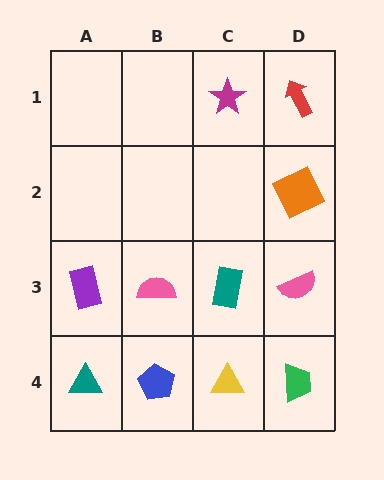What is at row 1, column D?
A red arrow.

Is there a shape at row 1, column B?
No, that cell is empty.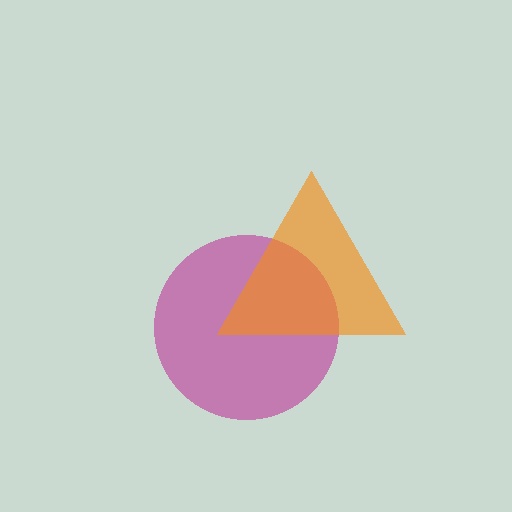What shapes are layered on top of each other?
The layered shapes are: a magenta circle, an orange triangle.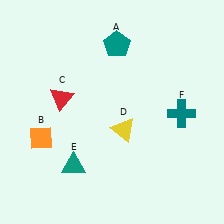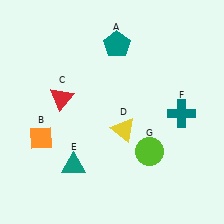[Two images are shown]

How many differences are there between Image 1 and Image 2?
There is 1 difference between the two images.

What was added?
A lime circle (G) was added in Image 2.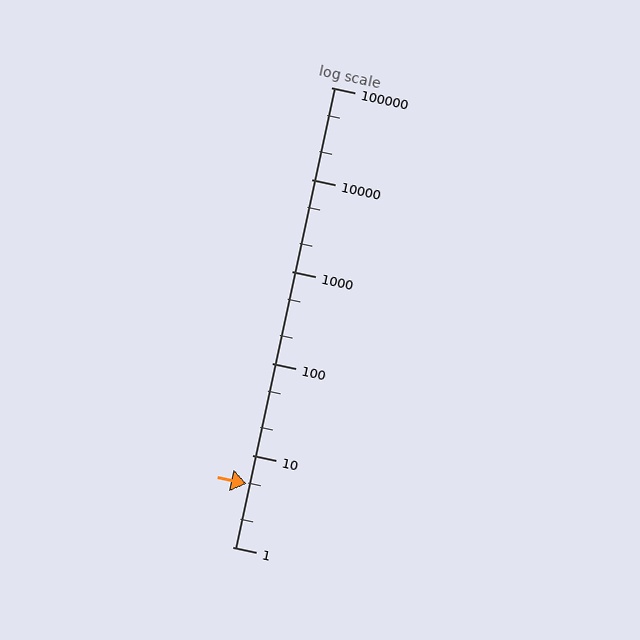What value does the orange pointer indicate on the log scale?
The pointer indicates approximately 4.8.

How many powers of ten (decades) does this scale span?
The scale spans 5 decades, from 1 to 100000.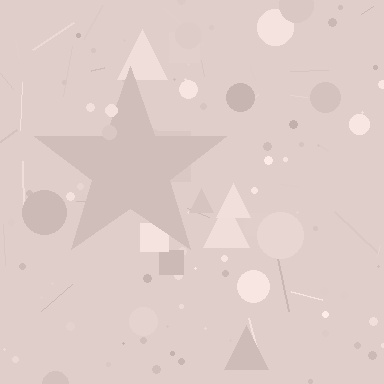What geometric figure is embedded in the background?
A star is embedded in the background.